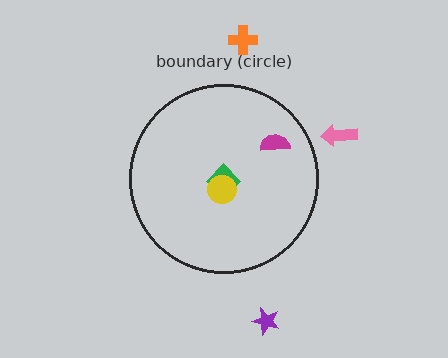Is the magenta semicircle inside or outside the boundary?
Inside.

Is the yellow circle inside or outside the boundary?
Inside.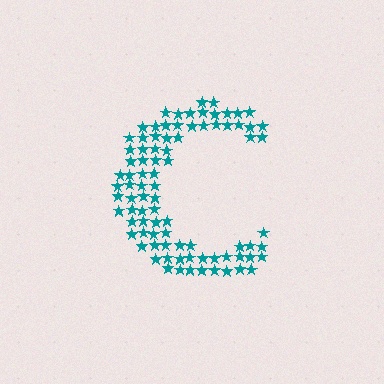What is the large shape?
The large shape is the letter C.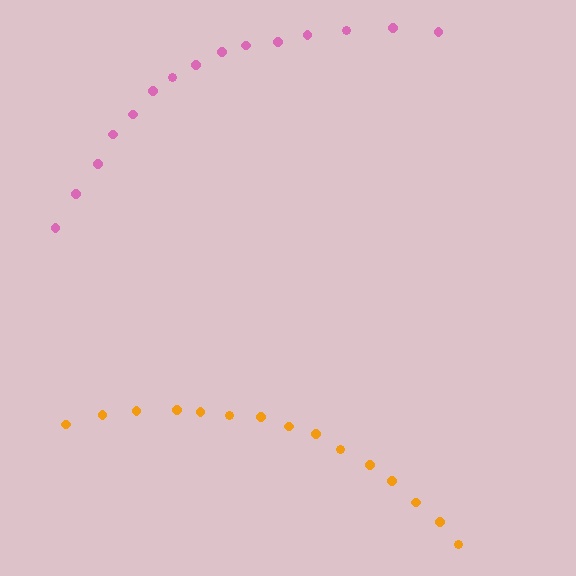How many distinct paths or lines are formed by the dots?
There are 2 distinct paths.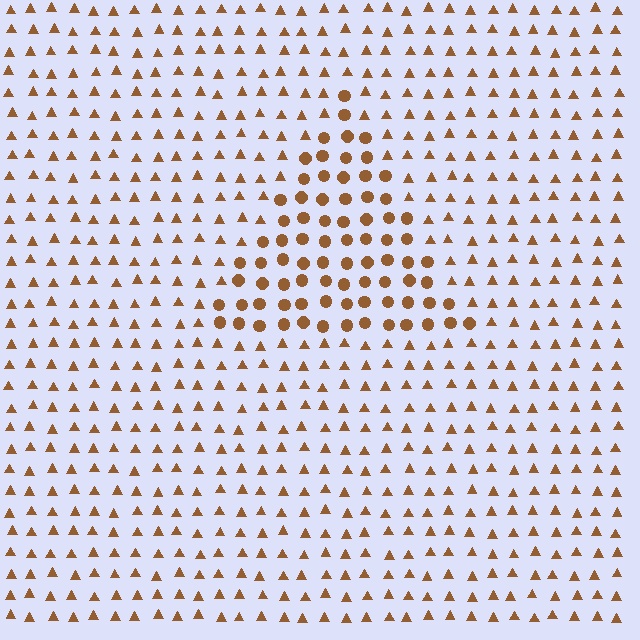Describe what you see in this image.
The image is filled with small brown elements arranged in a uniform grid. A triangle-shaped region contains circles, while the surrounding area contains triangles. The boundary is defined purely by the change in element shape.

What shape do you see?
I see a triangle.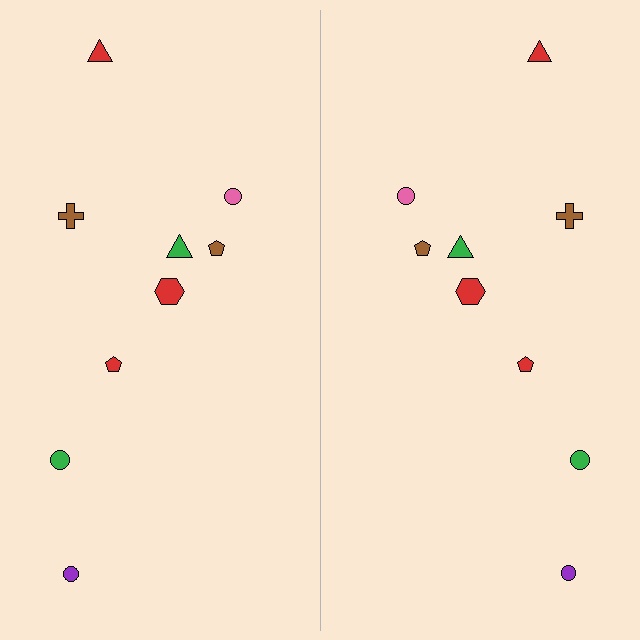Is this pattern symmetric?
Yes, this pattern has bilateral (reflection) symmetry.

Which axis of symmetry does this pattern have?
The pattern has a vertical axis of symmetry running through the center of the image.